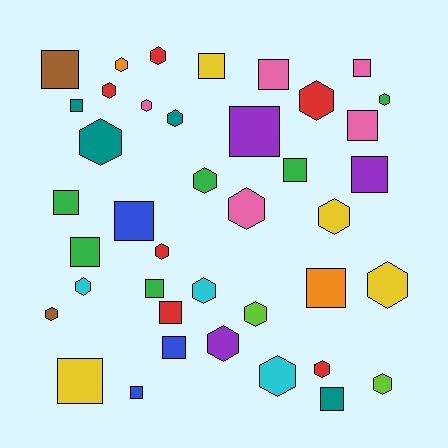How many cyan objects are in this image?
There are 3 cyan objects.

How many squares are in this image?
There are 19 squares.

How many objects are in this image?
There are 40 objects.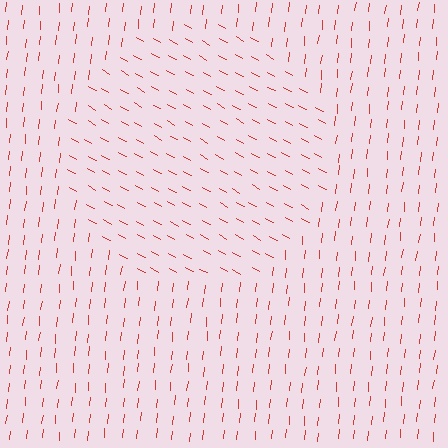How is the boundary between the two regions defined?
The boundary is defined purely by a change in line orientation (approximately 67 degrees difference). All lines are the same color and thickness.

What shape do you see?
I see a circle.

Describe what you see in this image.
The image is filled with small red line segments. A circle region in the image has lines oriented differently from the surrounding lines, creating a visible texture boundary.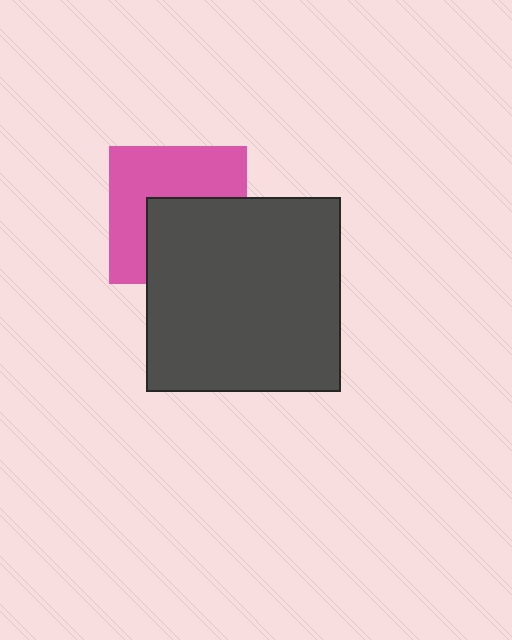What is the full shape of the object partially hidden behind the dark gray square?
The partially hidden object is a pink square.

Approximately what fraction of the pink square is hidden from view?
Roughly 46% of the pink square is hidden behind the dark gray square.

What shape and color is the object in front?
The object in front is a dark gray square.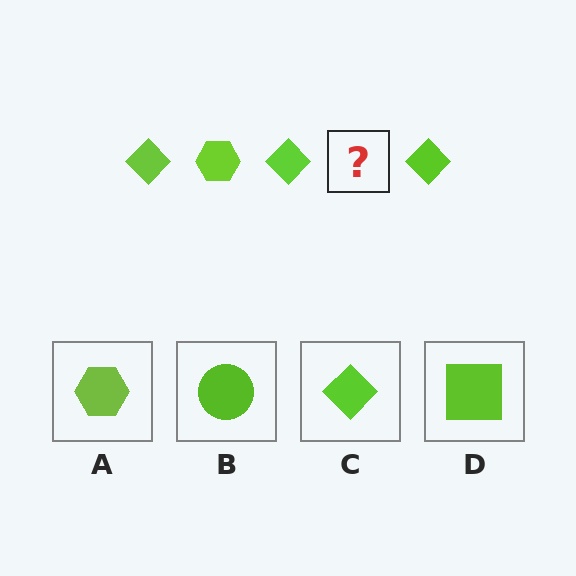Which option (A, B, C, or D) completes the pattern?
A.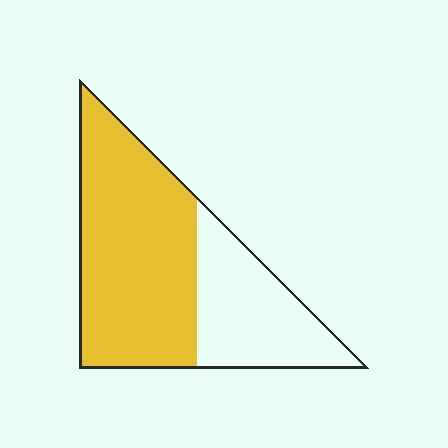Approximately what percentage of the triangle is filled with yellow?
Approximately 65%.